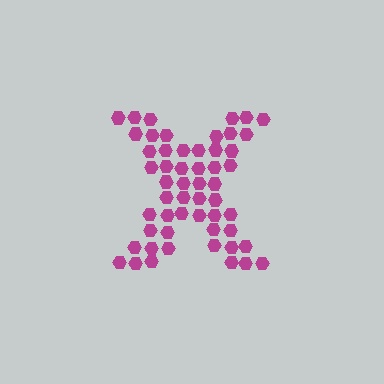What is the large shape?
The large shape is the letter X.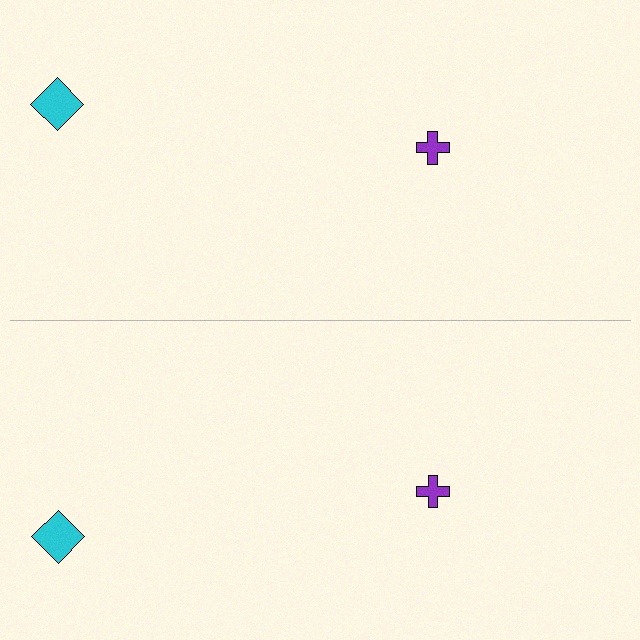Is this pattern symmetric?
Yes, this pattern has bilateral (reflection) symmetry.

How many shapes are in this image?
There are 4 shapes in this image.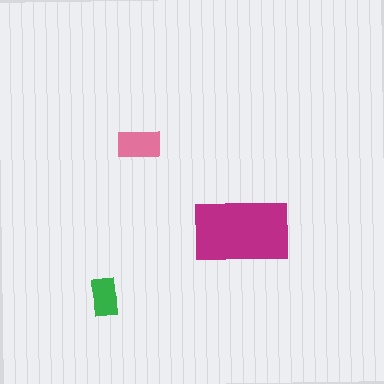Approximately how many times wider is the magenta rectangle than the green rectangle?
About 2.5 times wider.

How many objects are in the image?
There are 3 objects in the image.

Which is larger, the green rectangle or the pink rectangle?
The pink one.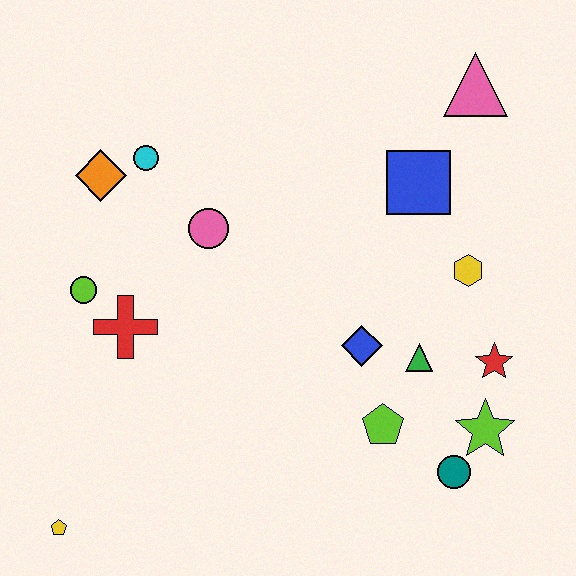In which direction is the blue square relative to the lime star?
The blue square is above the lime star.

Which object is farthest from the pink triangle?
The yellow pentagon is farthest from the pink triangle.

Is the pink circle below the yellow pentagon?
No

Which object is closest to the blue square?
The yellow hexagon is closest to the blue square.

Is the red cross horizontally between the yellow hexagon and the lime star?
No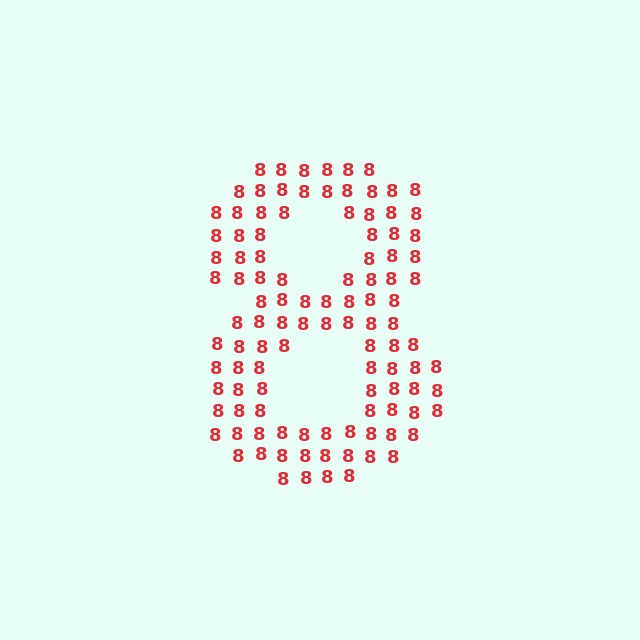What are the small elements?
The small elements are digit 8's.